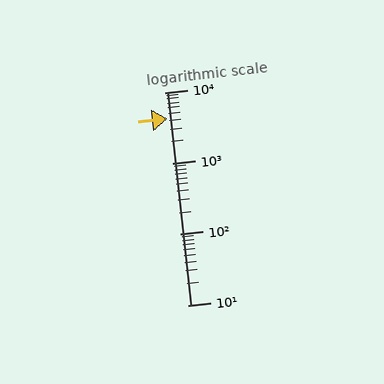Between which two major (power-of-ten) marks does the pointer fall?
The pointer is between 1000 and 10000.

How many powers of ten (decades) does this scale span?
The scale spans 3 decades, from 10 to 10000.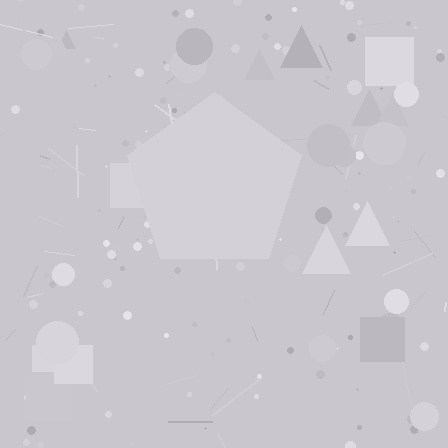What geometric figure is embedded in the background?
A pentagon is embedded in the background.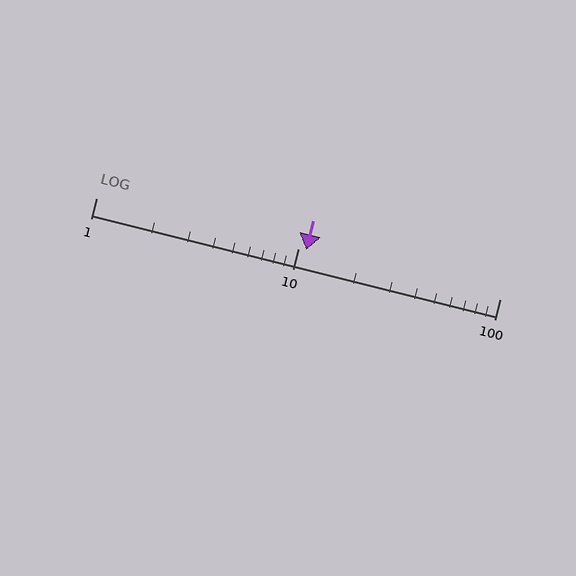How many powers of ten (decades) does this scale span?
The scale spans 2 decades, from 1 to 100.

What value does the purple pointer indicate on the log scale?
The pointer indicates approximately 11.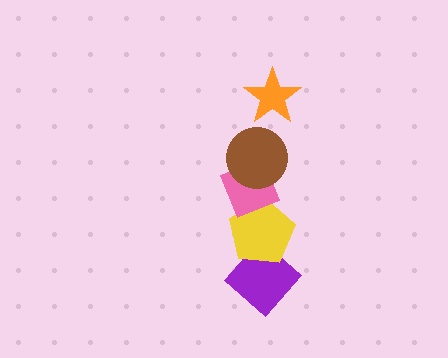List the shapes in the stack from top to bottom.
From top to bottom: the orange star, the brown circle, the pink diamond, the yellow pentagon, the purple diamond.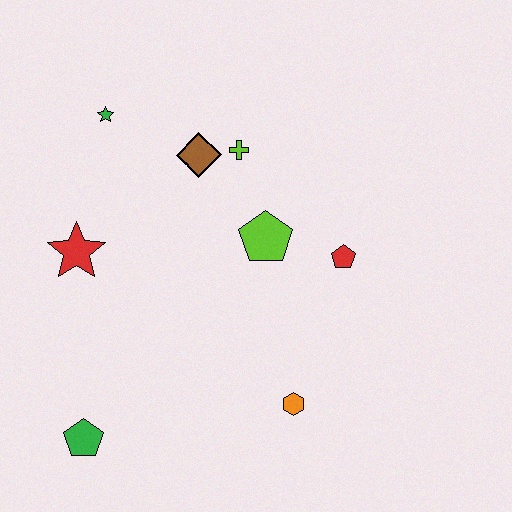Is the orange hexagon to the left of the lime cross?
No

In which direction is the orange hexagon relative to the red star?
The orange hexagon is to the right of the red star.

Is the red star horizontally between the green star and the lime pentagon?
No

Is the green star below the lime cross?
No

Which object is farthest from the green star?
The orange hexagon is farthest from the green star.